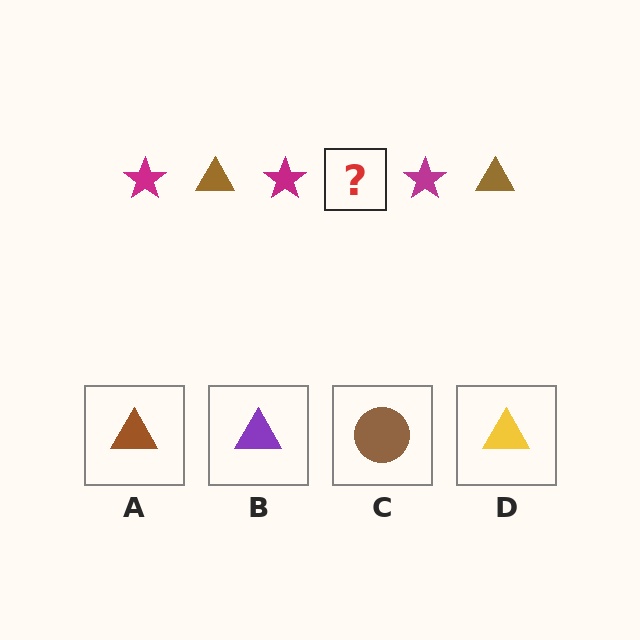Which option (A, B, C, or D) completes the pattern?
A.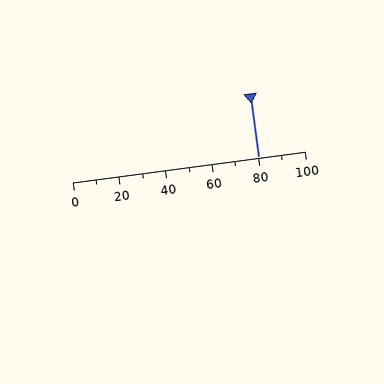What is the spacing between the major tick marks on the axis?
The major ticks are spaced 20 apart.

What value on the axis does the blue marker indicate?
The marker indicates approximately 80.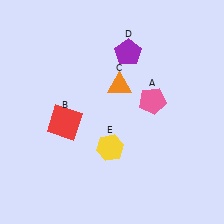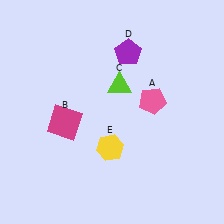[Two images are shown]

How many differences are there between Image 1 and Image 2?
There are 2 differences between the two images.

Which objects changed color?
B changed from red to magenta. C changed from orange to lime.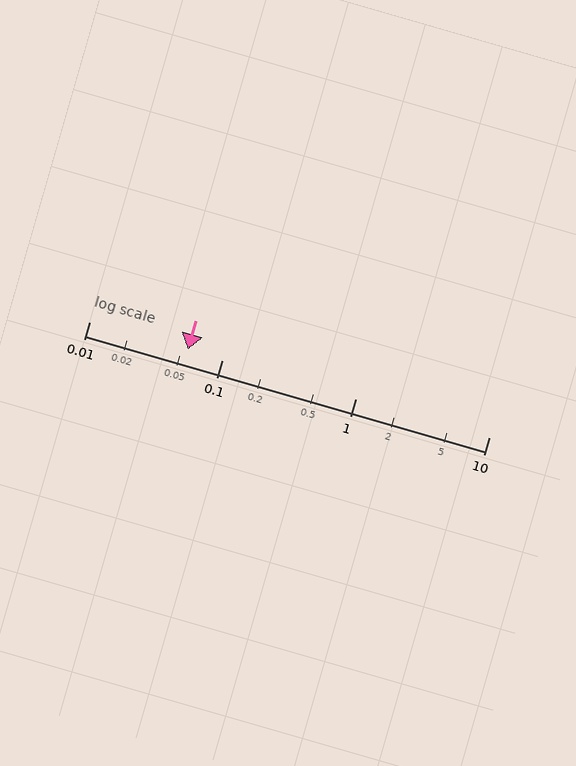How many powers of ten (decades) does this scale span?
The scale spans 3 decades, from 0.01 to 10.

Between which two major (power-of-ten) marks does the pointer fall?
The pointer is between 0.01 and 0.1.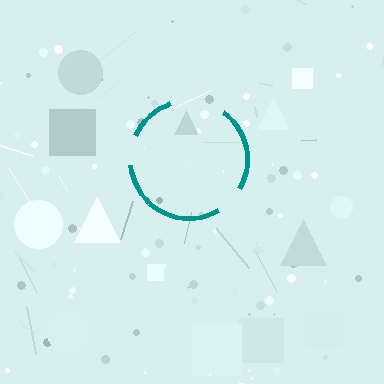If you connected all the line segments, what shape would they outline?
They would outline a circle.